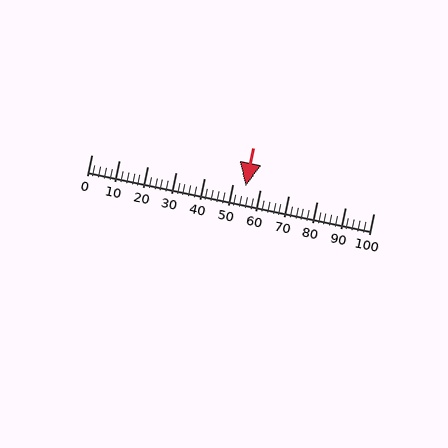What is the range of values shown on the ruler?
The ruler shows values from 0 to 100.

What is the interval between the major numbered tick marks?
The major tick marks are spaced 10 units apart.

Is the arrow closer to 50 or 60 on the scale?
The arrow is closer to 50.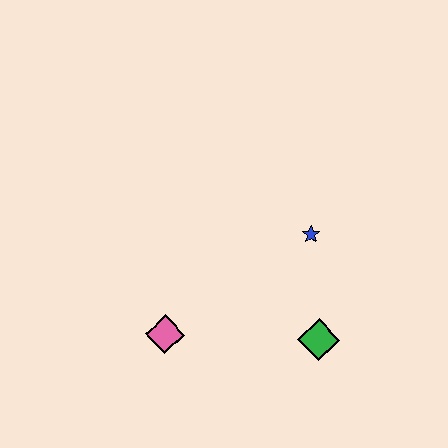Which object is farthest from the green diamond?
The pink diamond is farthest from the green diamond.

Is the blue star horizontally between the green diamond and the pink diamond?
Yes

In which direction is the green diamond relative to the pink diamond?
The green diamond is to the right of the pink diamond.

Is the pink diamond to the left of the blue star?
Yes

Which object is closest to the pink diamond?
The green diamond is closest to the pink diamond.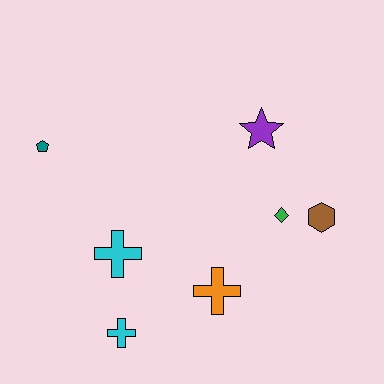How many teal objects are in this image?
There is 1 teal object.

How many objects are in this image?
There are 7 objects.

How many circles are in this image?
There are no circles.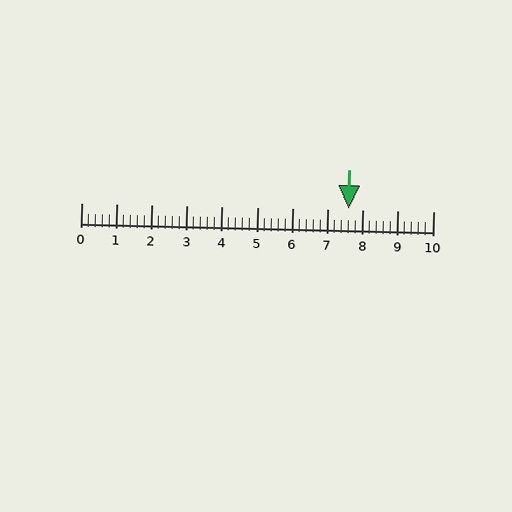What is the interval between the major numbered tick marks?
The major tick marks are spaced 1 units apart.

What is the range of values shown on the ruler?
The ruler shows values from 0 to 10.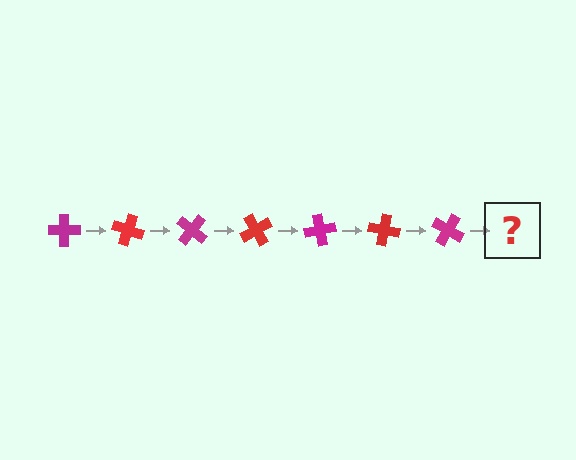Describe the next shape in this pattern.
It should be a red cross, rotated 140 degrees from the start.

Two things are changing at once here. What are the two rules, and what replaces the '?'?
The two rules are that it rotates 20 degrees each step and the color cycles through magenta and red. The '?' should be a red cross, rotated 140 degrees from the start.